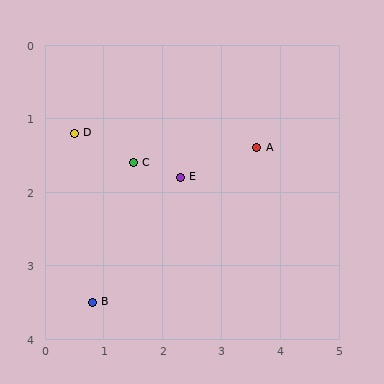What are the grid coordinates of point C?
Point C is at approximately (1.5, 1.6).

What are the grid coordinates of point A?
Point A is at approximately (3.6, 1.4).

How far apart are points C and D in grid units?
Points C and D are about 1.1 grid units apart.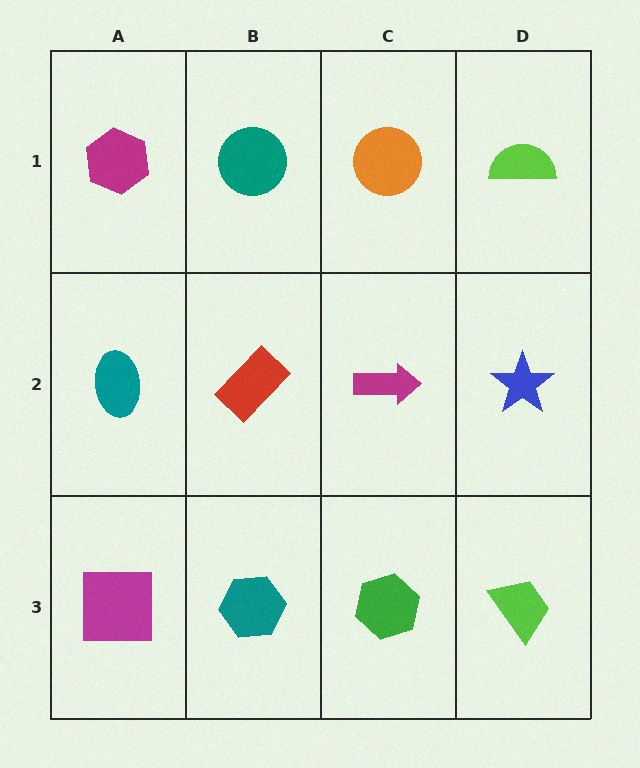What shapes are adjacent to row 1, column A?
A teal ellipse (row 2, column A), a teal circle (row 1, column B).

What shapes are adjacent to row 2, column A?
A magenta hexagon (row 1, column A), a magenta square (row 3, column A), a red rectangle (row 2, column B).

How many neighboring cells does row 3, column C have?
3.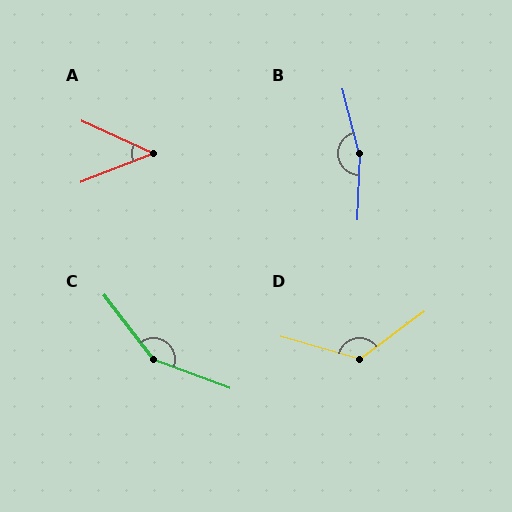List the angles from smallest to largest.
A (46°), D (127°), C (148°), B (163°).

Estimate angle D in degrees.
Approximately 127 degrees.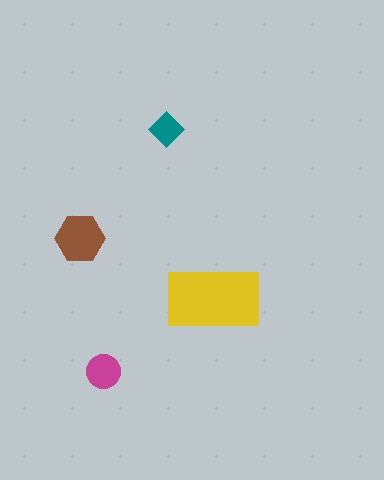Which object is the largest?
The yellow rectangle.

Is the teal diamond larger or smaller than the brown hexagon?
Smaller.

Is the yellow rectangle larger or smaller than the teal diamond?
Larger.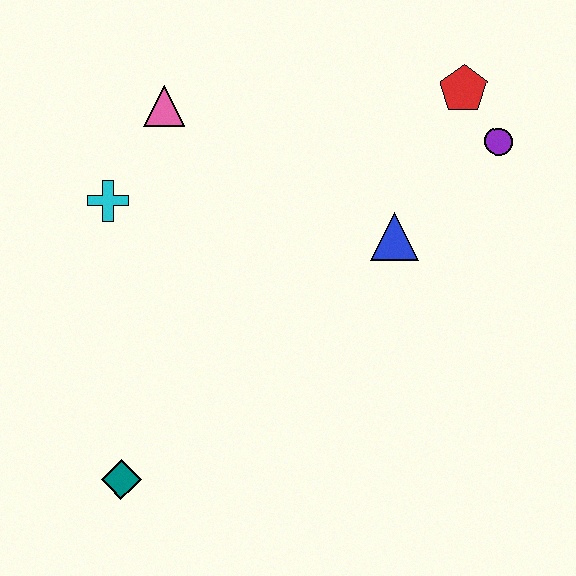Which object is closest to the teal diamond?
The cyan cross is closest to the teal diamond.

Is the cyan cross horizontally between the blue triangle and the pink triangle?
No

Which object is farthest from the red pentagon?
The teal diamond is farthest from the red pentagon.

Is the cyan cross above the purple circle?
No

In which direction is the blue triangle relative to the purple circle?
The blue triangle is to the left of the purple circle.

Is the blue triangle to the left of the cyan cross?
No